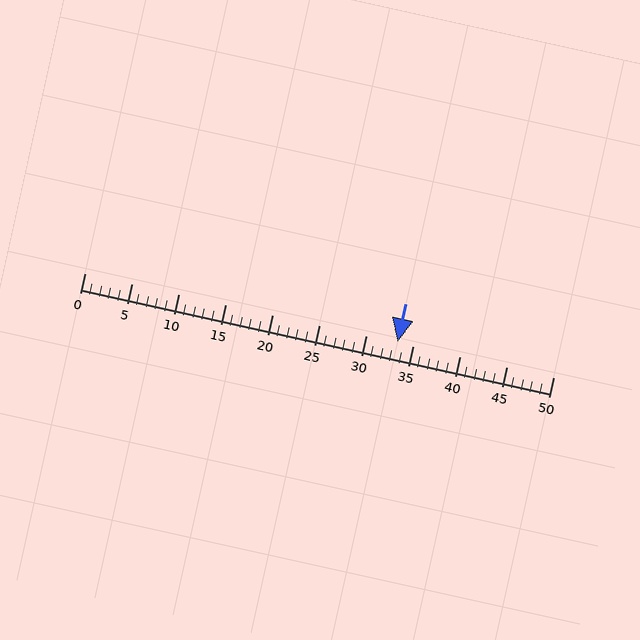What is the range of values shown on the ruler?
The ruler shows values from 0 to 50.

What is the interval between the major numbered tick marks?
The major tick marks are spaced 5 units apart.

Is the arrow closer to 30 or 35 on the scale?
The arrow is closer to 35.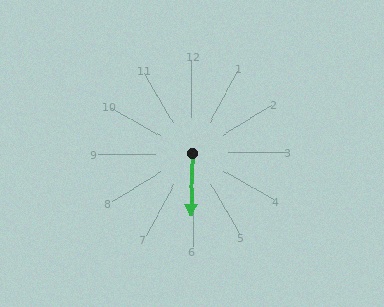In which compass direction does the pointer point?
South.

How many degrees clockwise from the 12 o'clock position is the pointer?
Approximately 182 degrees.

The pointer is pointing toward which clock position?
Roughly 6 o'clock.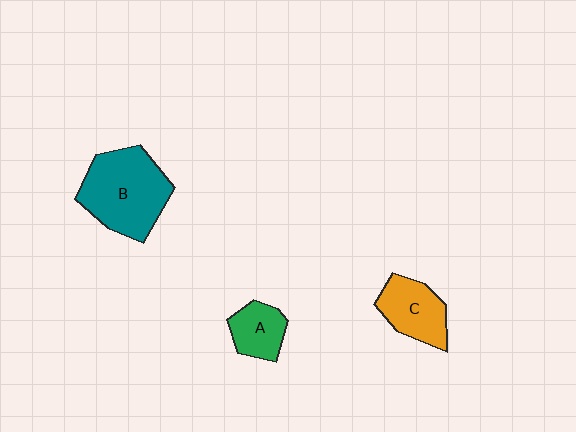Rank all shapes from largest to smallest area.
From largest to smallest: B (teal), C (orange), A (green).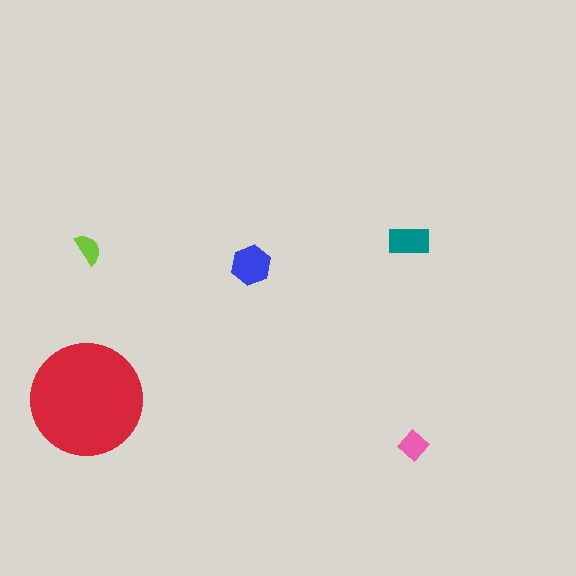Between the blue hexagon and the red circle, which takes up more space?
The red circle.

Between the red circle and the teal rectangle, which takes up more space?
The red circle.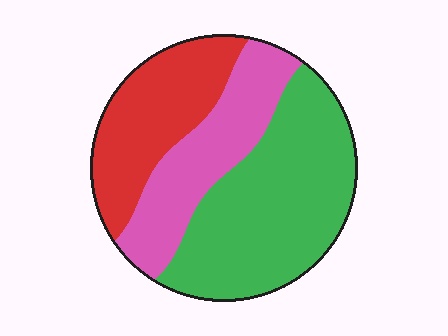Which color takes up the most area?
Green, at roughly 45%.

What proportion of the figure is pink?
Pink takes up about one quarter (1/4) of the figure.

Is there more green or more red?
Green.